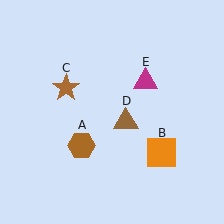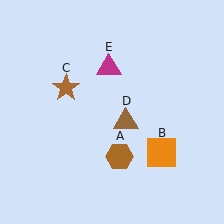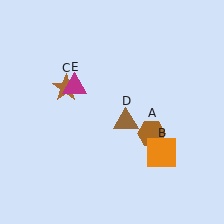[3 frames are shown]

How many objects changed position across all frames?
2 objects changed position: brown hexagon (object A), magenta triangle (object E).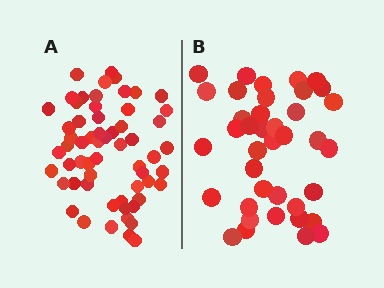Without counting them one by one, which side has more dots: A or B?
Region A (the left region) has more dots.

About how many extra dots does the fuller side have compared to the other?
Region A has approximately 20 more dots than region B.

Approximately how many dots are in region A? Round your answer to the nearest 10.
About 60 dots.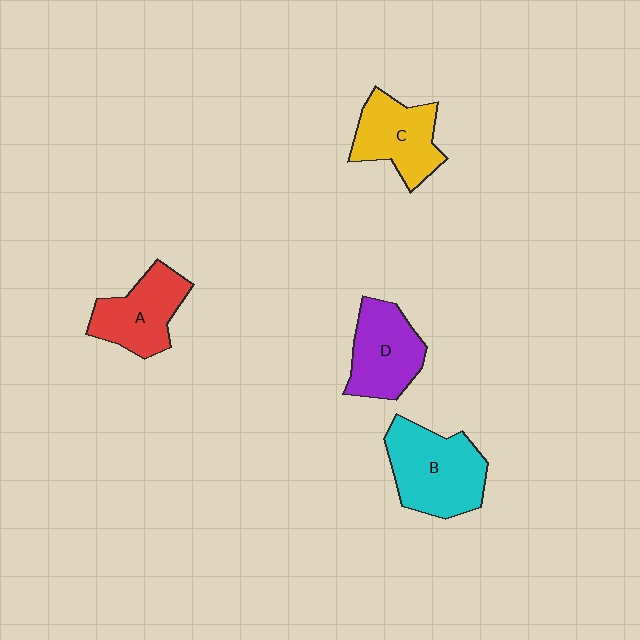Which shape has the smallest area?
Shape A (red).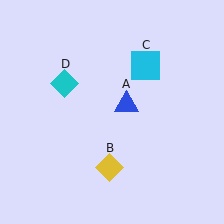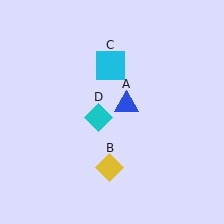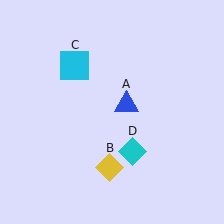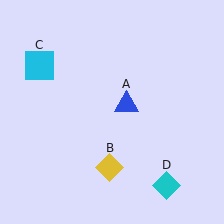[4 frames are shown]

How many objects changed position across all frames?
2 objects changed position: cyan square (object C), cyan diamond (object D).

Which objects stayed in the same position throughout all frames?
Blue triangle (object A) and yellow diamond (object B) remained stationary.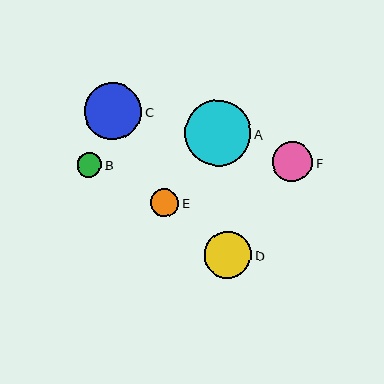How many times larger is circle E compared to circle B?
Circle E is approximately 1.2 times the size of circle B.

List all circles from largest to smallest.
From largest to smallest: A, C, D, F, E, B.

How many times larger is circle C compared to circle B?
Circle C is approximately 2.4 times the size of circle B.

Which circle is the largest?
Circle A is the largest with a size of approximately 67 pixels.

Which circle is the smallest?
Circle B is the smallest with a size of approximately 24 pixels.